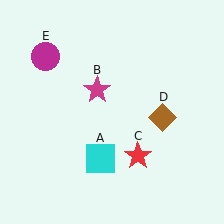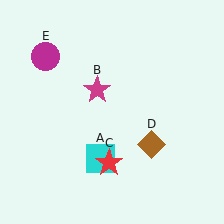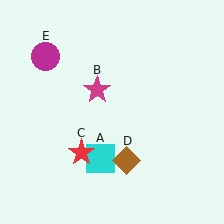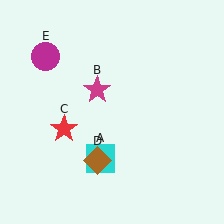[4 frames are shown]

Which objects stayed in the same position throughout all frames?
Cyan square (object A) and magenta star (object B) and magenta circle (object E) remained stationary.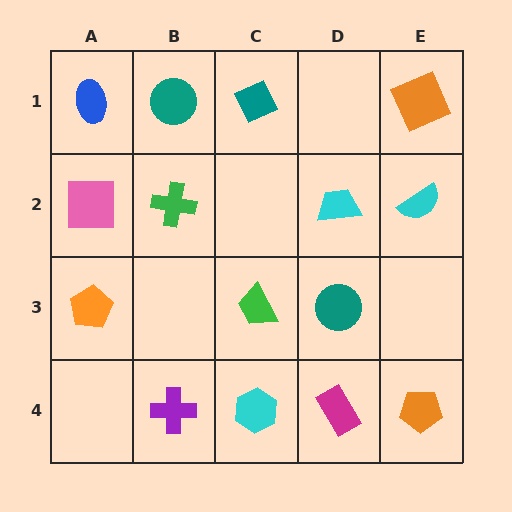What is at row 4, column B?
A purple cross.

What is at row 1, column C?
A teal diamond.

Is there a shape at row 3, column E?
No, that cell is empty.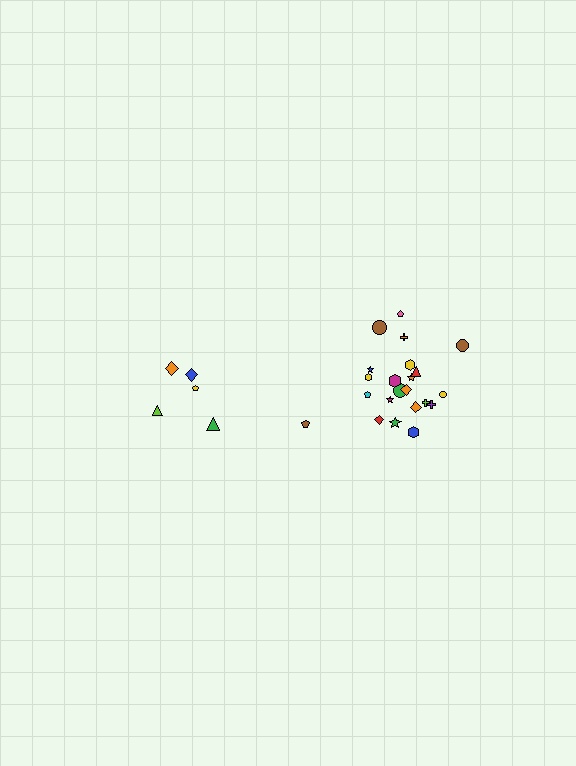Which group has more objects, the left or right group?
The right group.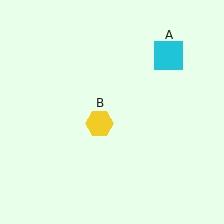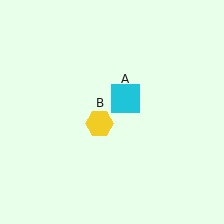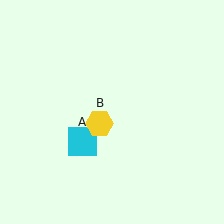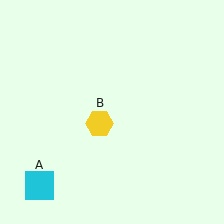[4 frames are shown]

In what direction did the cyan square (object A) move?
The cyan square (object A) moved down and to the left.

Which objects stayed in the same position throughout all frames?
Yellow hexagon (object B) remained stationary.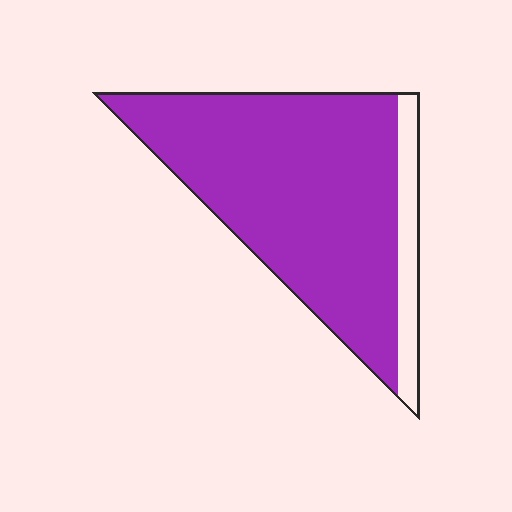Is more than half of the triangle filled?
Yes.